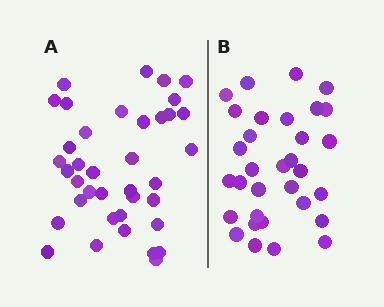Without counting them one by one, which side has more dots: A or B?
Region A (the left region) has more dots.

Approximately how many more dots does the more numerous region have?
Region A has about 6 more dots than region B.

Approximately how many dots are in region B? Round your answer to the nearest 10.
About 30 dots. (The exact count is 32, which rounds to 30.)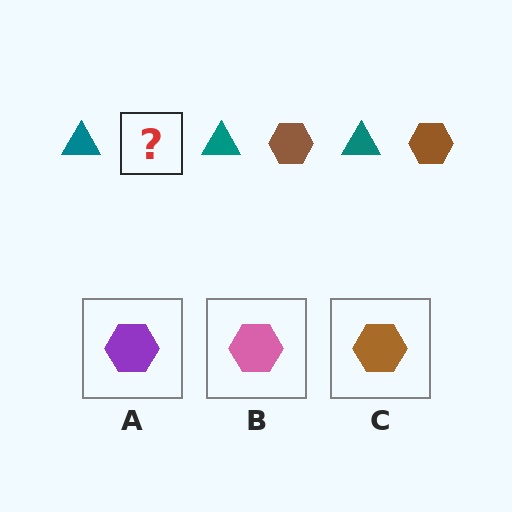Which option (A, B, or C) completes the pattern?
C.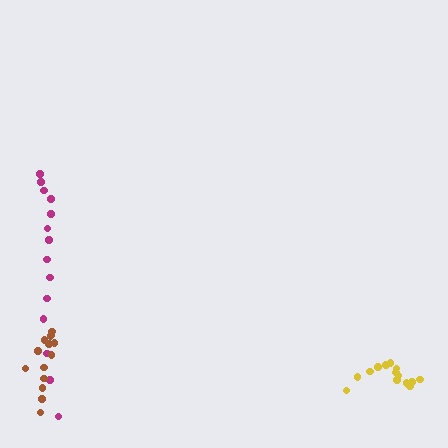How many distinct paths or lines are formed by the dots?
There are 3 distinct paths.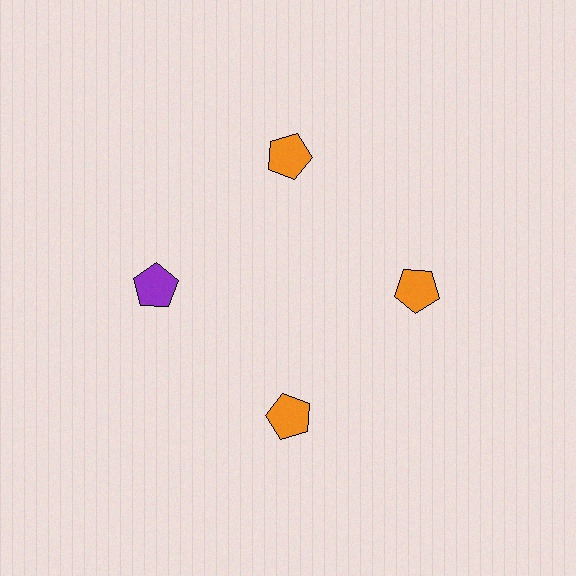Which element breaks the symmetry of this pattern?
The purple pentagon at roughly the 9 o'clock position breaks the symmetry. All other shapes are orange pentagons.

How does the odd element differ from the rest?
It has a different color: purple instead of orange.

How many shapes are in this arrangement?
There are 4 shapes arranged in a ring pattern.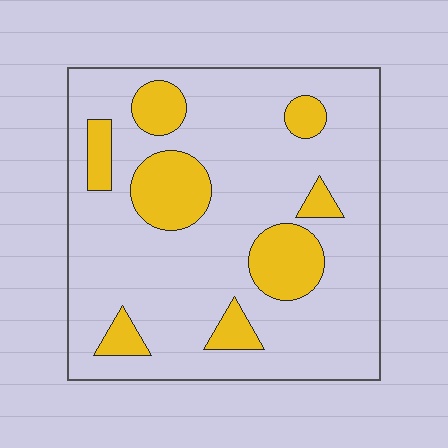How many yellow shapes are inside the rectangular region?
8.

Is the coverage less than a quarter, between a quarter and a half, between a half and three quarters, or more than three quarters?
Less than a quarter.